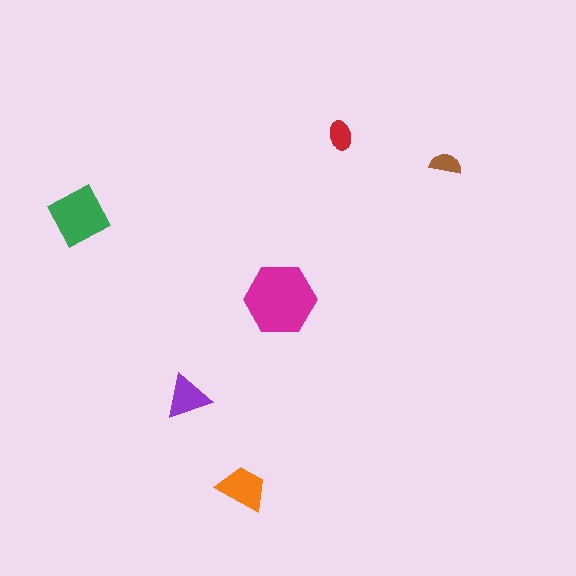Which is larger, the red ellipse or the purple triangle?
The purple triangle.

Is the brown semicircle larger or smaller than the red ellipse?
Smaller.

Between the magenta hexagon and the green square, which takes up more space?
The magenta hexagon.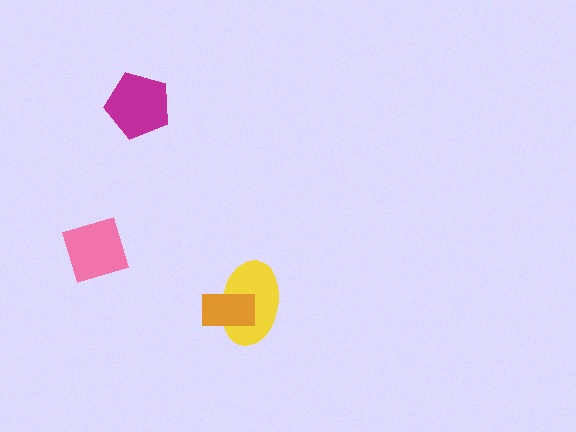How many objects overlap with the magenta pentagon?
0 objects overlap with the magenta pentagon.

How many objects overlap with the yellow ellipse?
1 object overlaps with the yellow ellipse.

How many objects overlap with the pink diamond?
0 objects overlap with the pink diamond.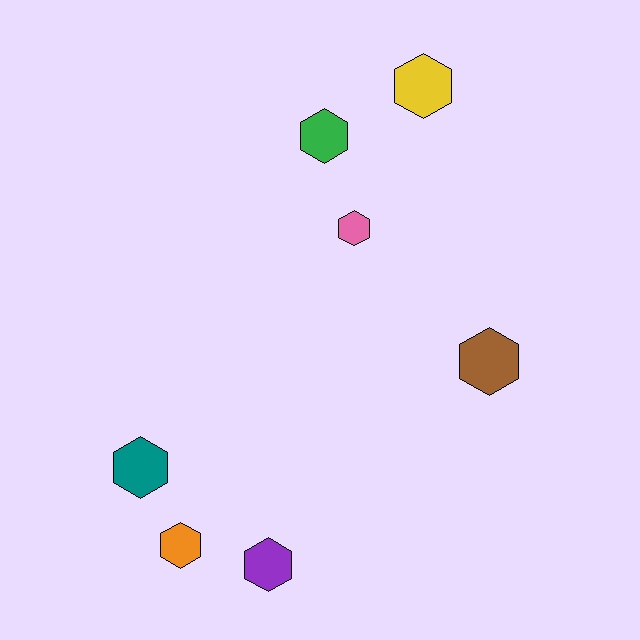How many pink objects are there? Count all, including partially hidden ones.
There is 1 pink object.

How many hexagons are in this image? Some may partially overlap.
There are 7 hexagons.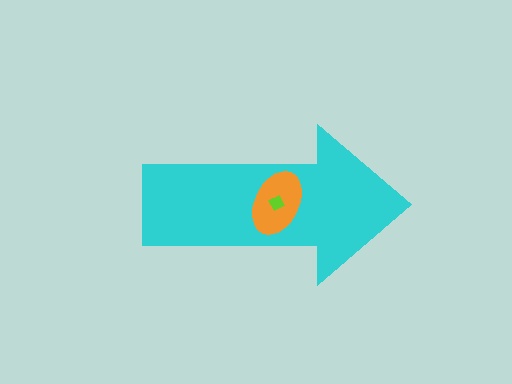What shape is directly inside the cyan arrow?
The orange ellipse.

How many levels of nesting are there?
3.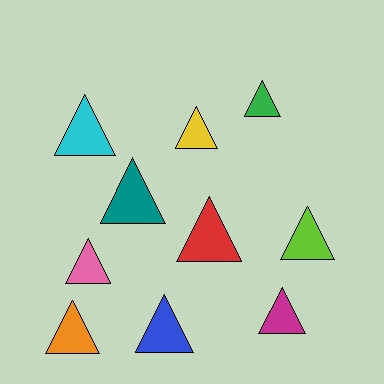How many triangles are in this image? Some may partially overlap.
There are 10 triangles.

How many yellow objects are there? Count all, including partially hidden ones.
There is 1 yellow object.